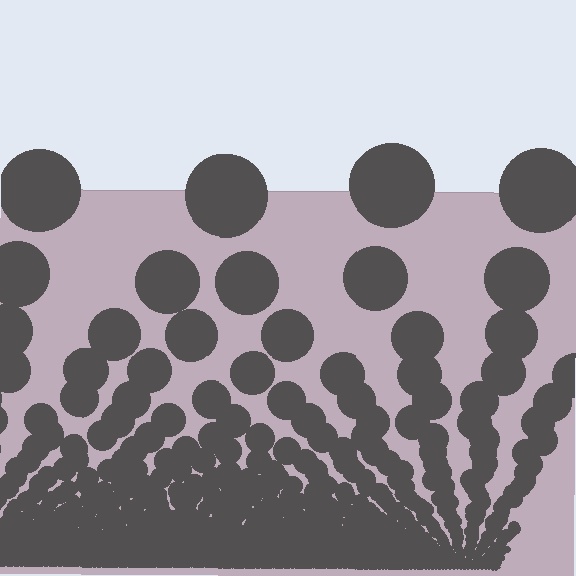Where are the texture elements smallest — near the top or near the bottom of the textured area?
Near the bottom.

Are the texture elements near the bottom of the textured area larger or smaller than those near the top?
Smaller. The gradient is inverted — elements near the bottom are smaller and denser.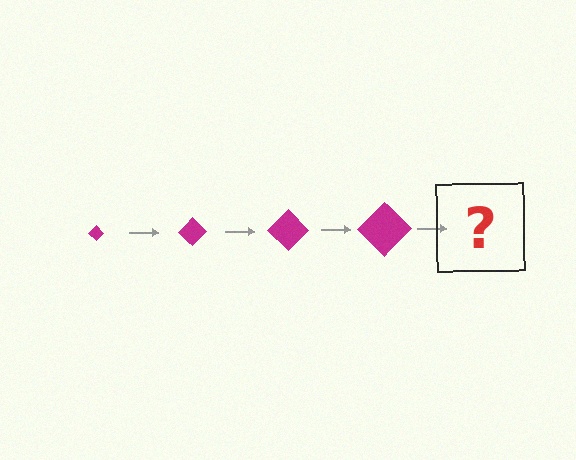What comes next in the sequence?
The next element should be a magenta diamond, larger than the previous one.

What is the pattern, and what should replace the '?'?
The pattern is that the diamond gets progressively larger each step. The '?' should be a magenta diamond, larger than the previous one.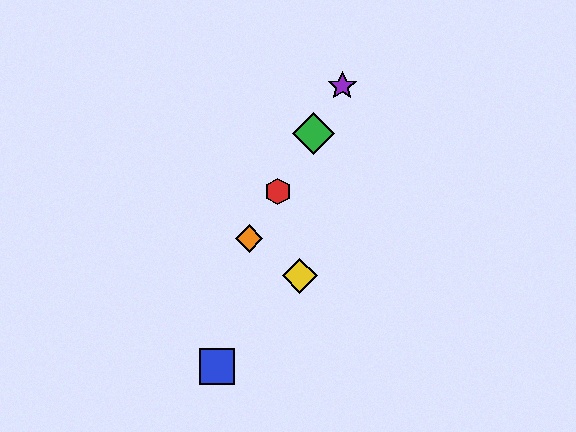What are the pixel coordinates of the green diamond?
The green diamond is at (313, 133).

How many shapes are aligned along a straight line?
4 shapes (the red hexagon, the green diamond, the purple star, the orange diamond) are aligned along a straight line.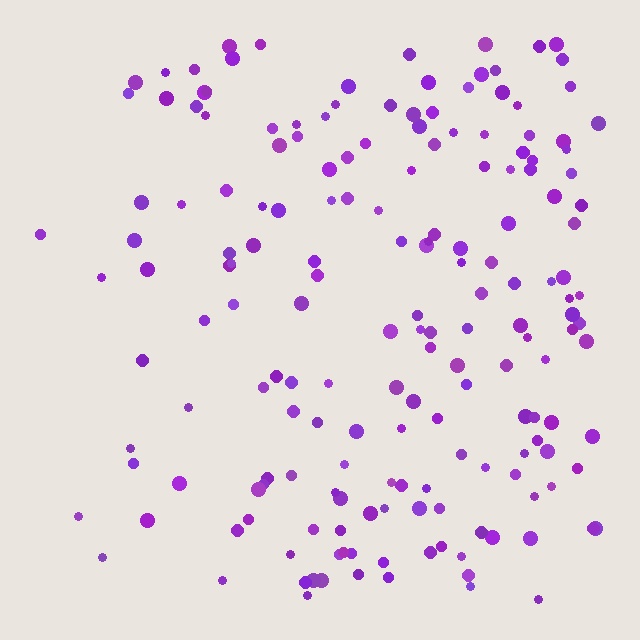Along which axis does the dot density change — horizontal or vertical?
Horizontal.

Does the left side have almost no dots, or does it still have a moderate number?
Still a moderate number, just noticeably fewer than the right.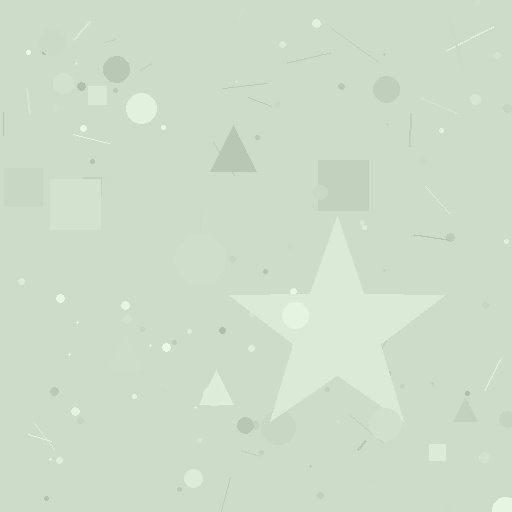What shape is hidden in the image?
A star is hidden in the image.